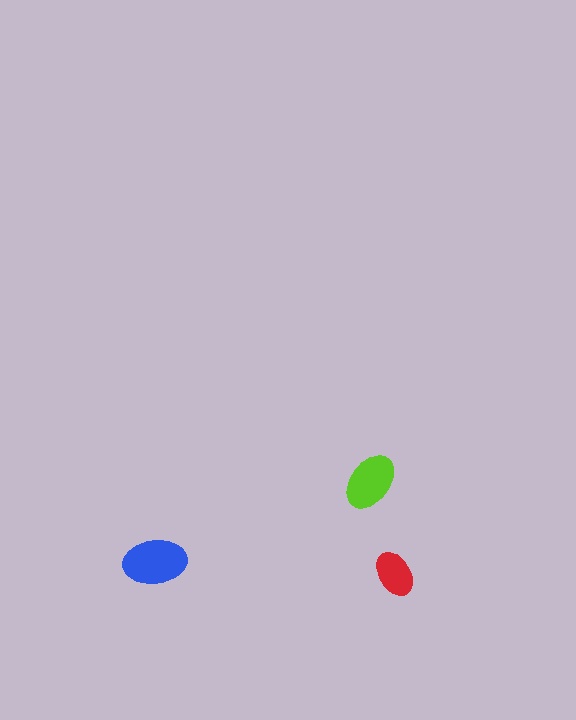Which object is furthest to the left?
The blue ellipse is leftmost.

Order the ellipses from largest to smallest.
the blue one, the lime one, the red one.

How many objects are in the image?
There are 3 objects in the image.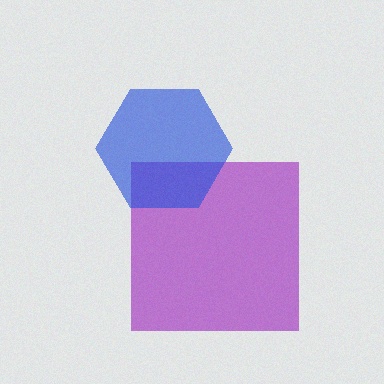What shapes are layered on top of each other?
The layered shapes are: a purple square, a blue hexagon.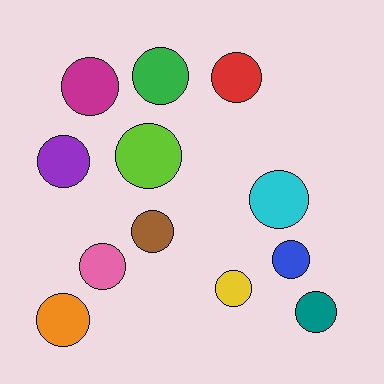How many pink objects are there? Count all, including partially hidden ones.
There is 1 pink object.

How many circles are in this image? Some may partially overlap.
There are 12 circles.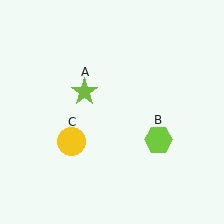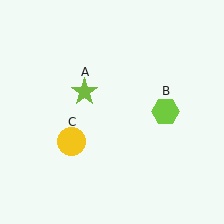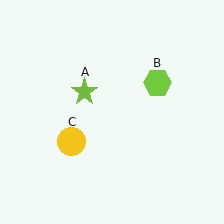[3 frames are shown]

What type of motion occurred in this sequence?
The lime hexagon (object B) rotated counterclockwise around the center of the scene.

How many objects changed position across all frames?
1 object changed position: lime hexagon (object B).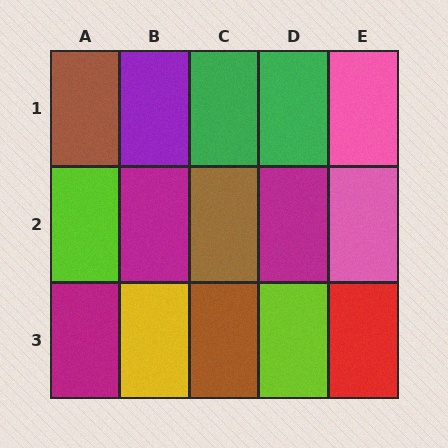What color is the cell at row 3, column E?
Red.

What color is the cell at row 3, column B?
Yellow.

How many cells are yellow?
1 cell is yellow.